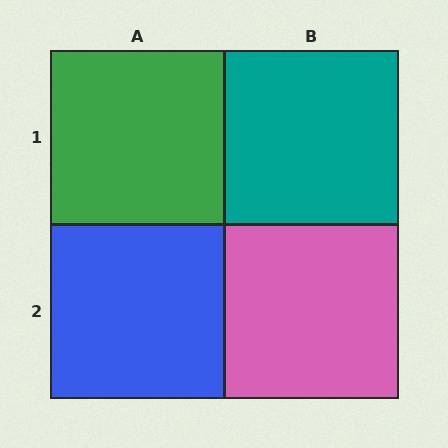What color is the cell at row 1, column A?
Green.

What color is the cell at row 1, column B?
Teal.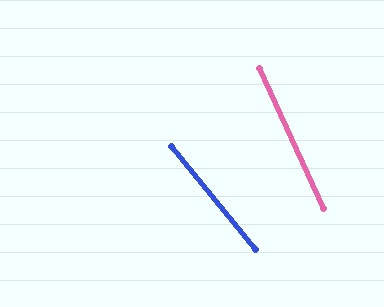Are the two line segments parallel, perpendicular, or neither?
Neither parallel nor perpendicular — they differ by about 15°.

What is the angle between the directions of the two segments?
Approximately 15 degrees.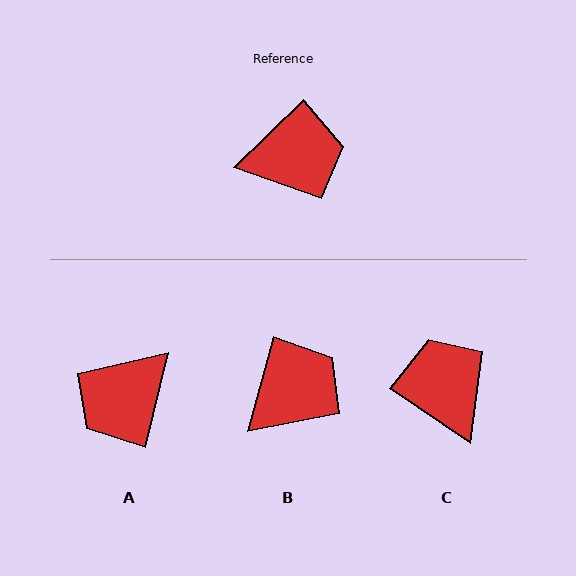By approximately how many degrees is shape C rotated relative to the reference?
Approximately 101 degrees counter-clockwise.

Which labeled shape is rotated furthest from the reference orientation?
A, about 148 degrees away.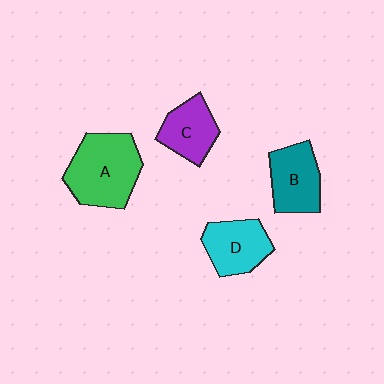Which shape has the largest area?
Shape A (green).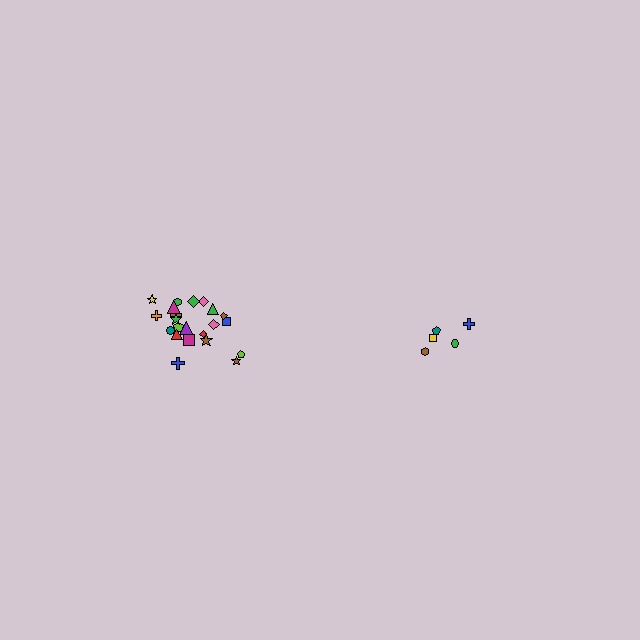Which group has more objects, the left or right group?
The left group.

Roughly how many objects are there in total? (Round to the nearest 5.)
Roughly 25 objects in total.